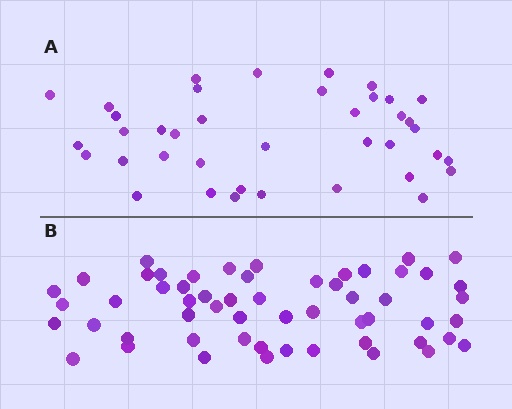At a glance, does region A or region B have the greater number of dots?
Region B (the bottom region) has more dots.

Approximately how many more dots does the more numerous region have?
Region B has approximately 15 more dots than region A.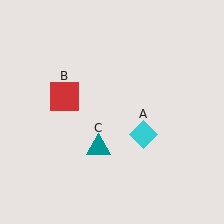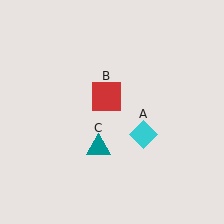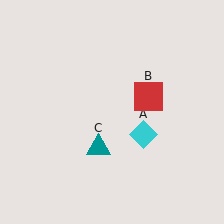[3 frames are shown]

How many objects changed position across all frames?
1 object changed position: red square (object B).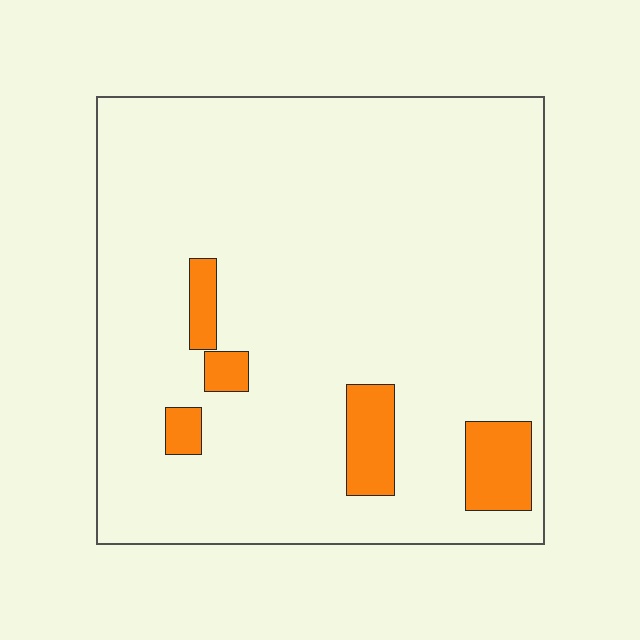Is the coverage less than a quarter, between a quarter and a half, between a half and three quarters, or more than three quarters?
Less than a quarter.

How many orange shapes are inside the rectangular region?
5.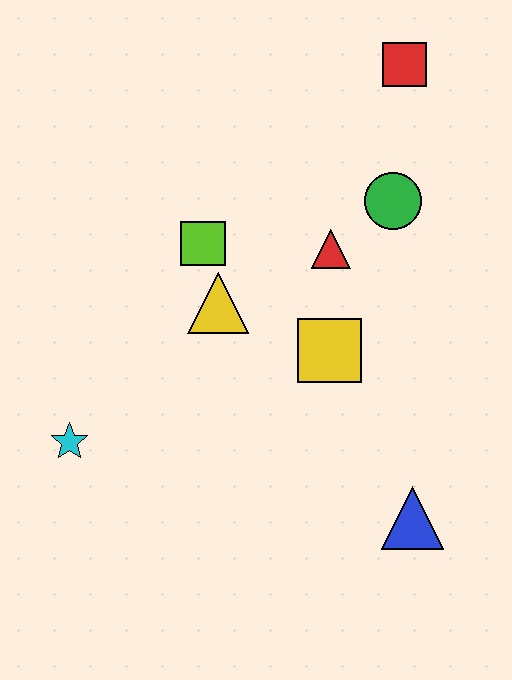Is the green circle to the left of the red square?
Yes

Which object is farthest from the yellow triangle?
The red square is farthest from the yellow triangle.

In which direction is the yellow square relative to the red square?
The yellow square is below the red square.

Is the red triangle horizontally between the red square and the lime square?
Yes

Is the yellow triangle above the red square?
No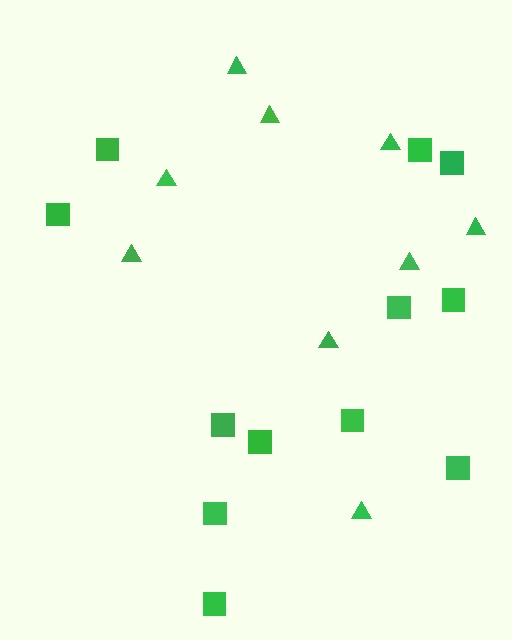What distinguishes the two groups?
There are 2 groups: one group of squares (12) and one group of triangles (9).